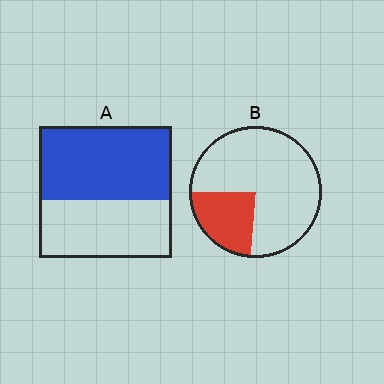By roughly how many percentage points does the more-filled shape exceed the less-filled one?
By roughly 30 percentage points (A over B).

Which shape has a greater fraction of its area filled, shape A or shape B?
Shape A.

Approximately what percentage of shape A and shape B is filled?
A is approximately 55% and B is approximately 25%.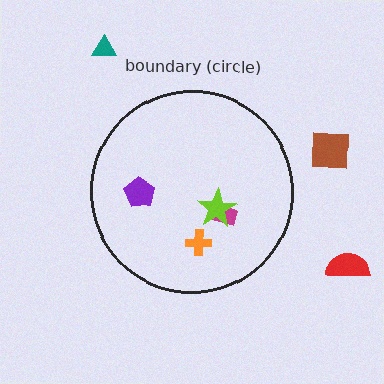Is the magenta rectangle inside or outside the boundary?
Inside.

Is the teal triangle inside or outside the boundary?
Outside.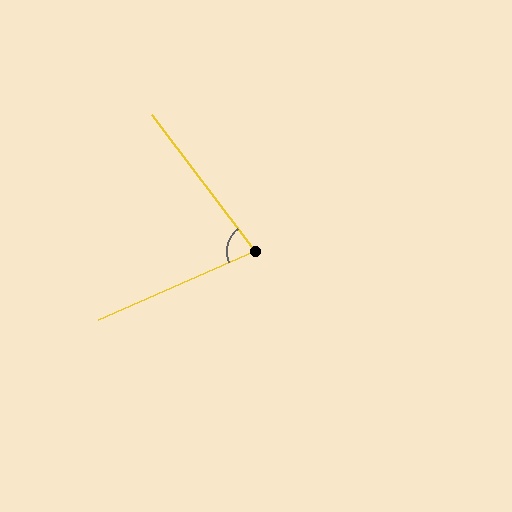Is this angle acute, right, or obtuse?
It is acute.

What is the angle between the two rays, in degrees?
Approximately 76 degrees.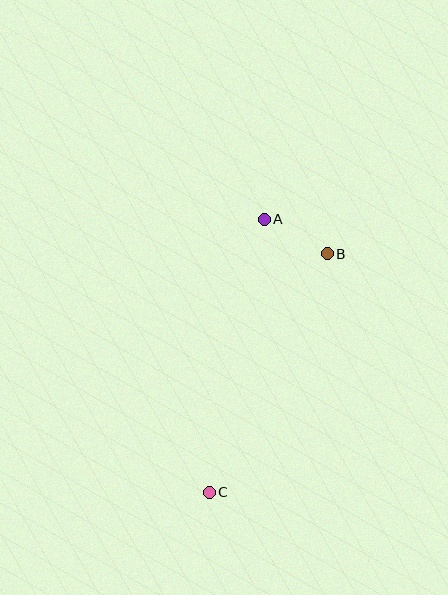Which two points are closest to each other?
Points A and B are closest to each other.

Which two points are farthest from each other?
Points A and C are farthest from each other.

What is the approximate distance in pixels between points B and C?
The distance between B and C is approximately 266 pixels.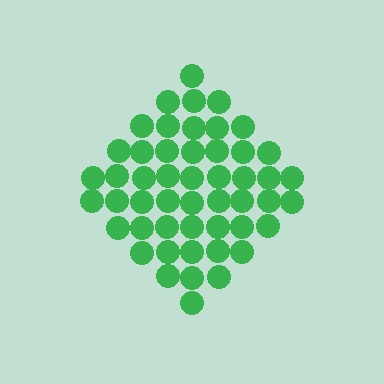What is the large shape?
The large shape is a diamond.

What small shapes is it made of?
It is made of small circles.